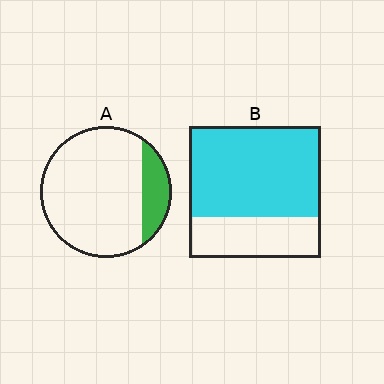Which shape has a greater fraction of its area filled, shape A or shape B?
Shape B.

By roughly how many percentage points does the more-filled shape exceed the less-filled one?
By roughly 50 percentage points (B over A).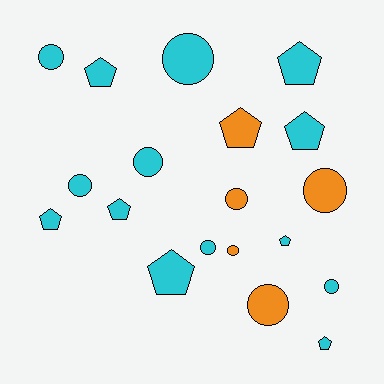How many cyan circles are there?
There are 6 cyan circles.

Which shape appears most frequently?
Circle, with 10 objects.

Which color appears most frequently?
Cyan, with 14 objects.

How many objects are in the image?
There are 19 objects.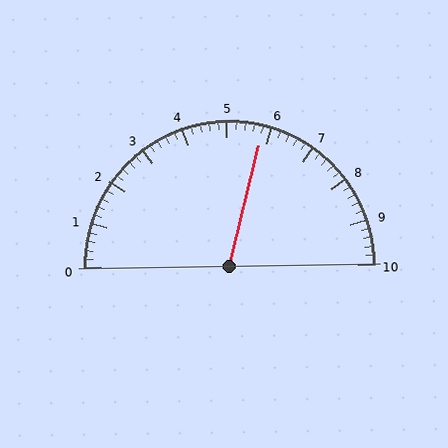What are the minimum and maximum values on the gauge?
The gauge ranges from 0 to 10.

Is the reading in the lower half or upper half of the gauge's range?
The reading is in the upper half of the range (0 to 10).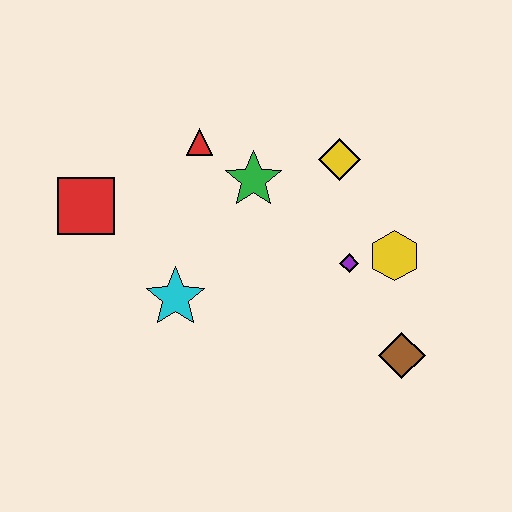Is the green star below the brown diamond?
No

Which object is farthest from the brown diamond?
The red square is farthest from the brown diamond.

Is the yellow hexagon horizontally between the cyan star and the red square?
No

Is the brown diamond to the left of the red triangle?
No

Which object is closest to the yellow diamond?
The green star is closest to the yellow diamond.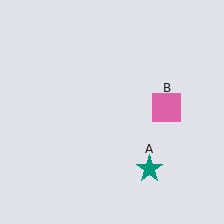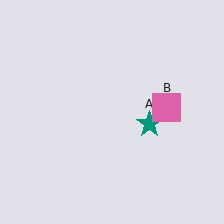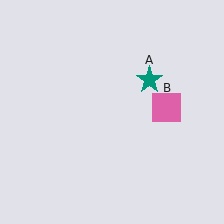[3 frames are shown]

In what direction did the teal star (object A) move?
The teal star (object A) moved up.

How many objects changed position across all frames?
1 object changed position: teal star (object A).